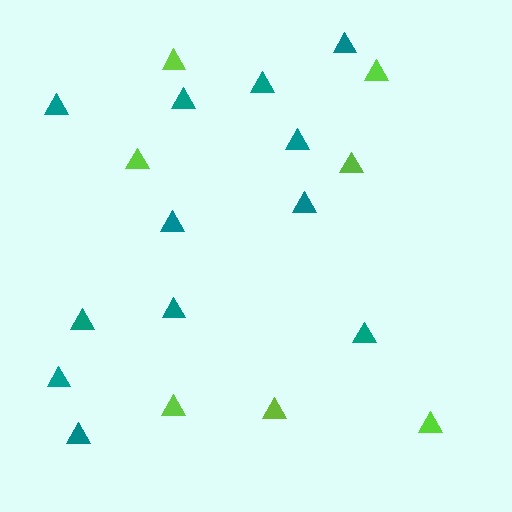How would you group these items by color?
There are 2 groups: one group of teal triangles (12) and one group of lime triangles (7).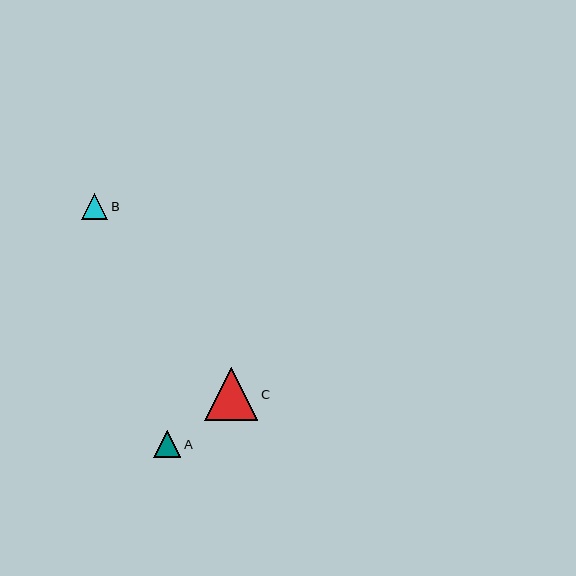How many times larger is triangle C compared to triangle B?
Triangle C is approximately 2.0 times the size of triangle B.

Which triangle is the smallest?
Triangle B is the smallest with a size of approximately 26 pixels.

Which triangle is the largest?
Triangle C is the largest with a size of approximately 53 pixels.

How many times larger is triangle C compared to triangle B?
Triangle C is approximately 2.0 times the size of triangle B.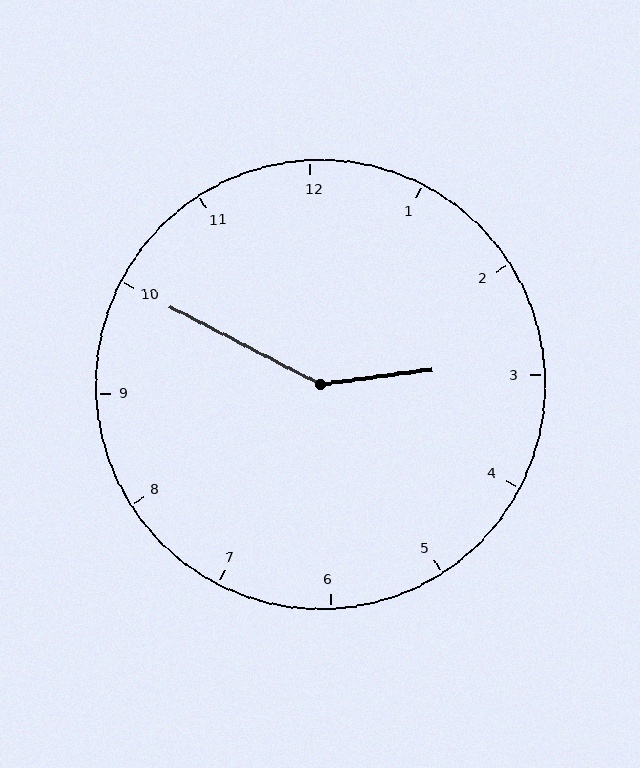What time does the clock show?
2:50.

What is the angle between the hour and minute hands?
Approximately 145 degrees.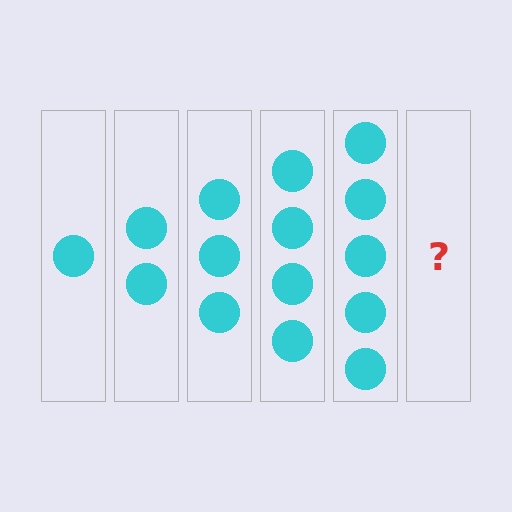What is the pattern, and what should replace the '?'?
The pattern is that each step adds one more circle. The '?' should be 6 circles.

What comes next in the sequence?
The next element should be 6 circles.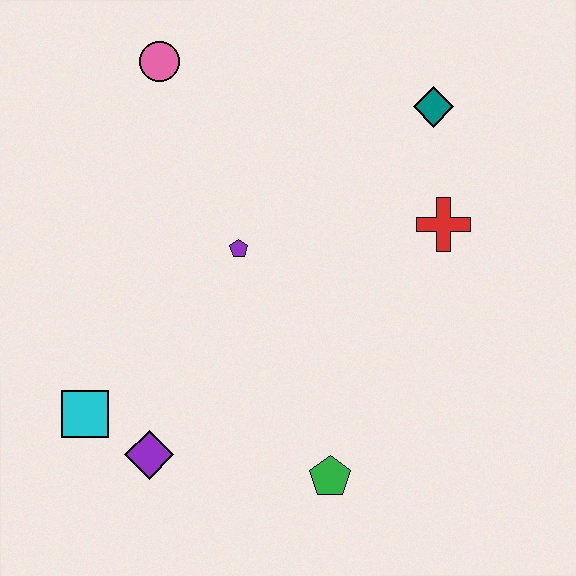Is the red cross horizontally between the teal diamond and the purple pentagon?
No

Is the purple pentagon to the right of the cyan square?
Yes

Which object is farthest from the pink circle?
The green pentagon is farthest from the pink circle.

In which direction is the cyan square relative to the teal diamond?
The cyan square is to the left of the teal diamond.